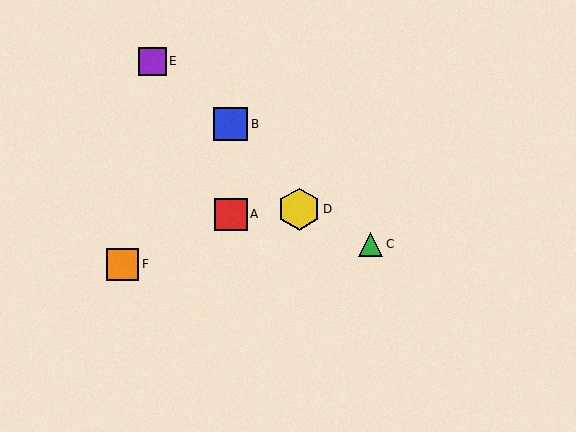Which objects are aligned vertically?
Objects A, B are aligned vertically.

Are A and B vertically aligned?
Yes, both are at x≈231.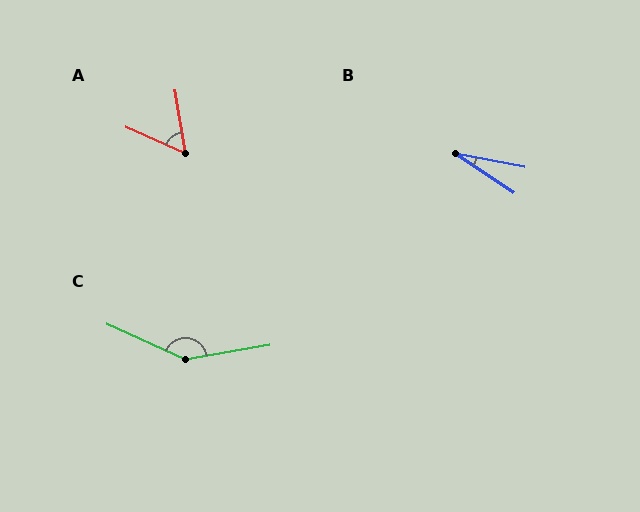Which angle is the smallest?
B, at approximately 23 degrees.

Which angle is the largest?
C, at approximately 146 degrees.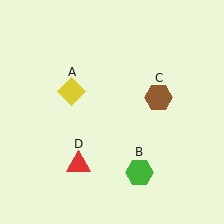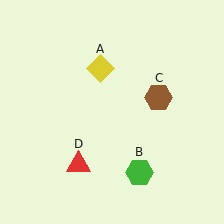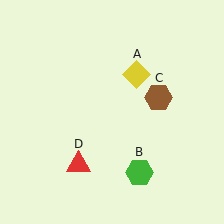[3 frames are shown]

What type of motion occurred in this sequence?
The yellow diamond (object A) rotated clockwise around the center of the scene.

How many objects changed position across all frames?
1 object changed position: yellow diamond (object A).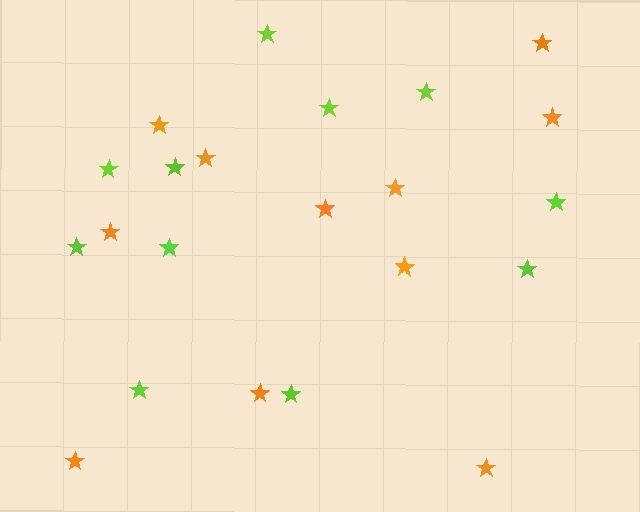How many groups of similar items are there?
There are 2 groups: one group of orange stars (11) and one group of lime stars (11).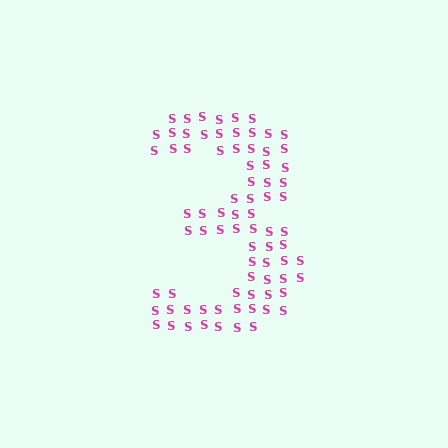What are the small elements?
The small elements are letter S's.